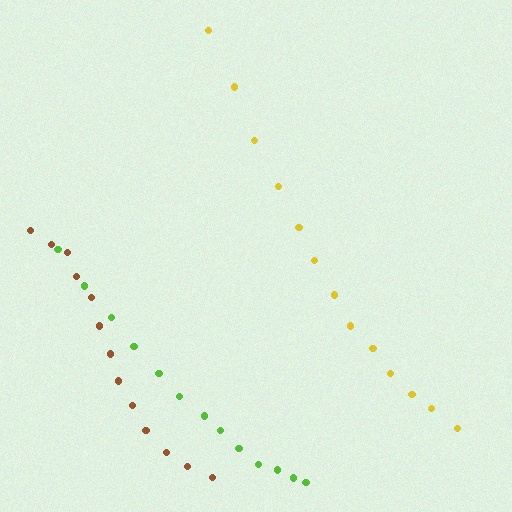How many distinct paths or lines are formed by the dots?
There are 3 distinct paths.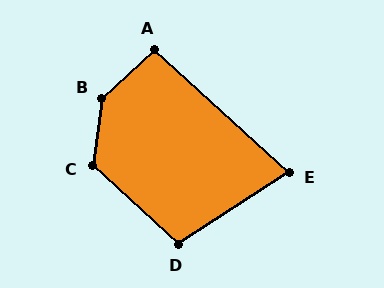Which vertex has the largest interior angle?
B, at approximately 140 degrees.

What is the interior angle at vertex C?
Approximately 125 degrees (obtuse).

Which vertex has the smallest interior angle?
E, at approximately 75 degrees.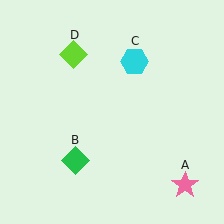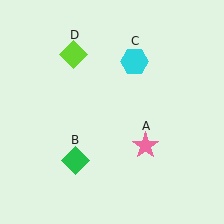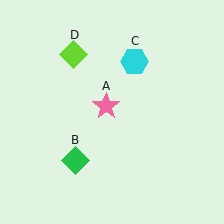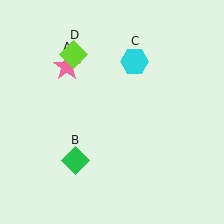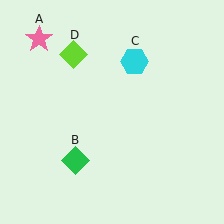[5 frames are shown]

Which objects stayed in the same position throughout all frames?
Green diamond (object B) and cyan hexagon (object C) and lime diamond (object D) remained stationary.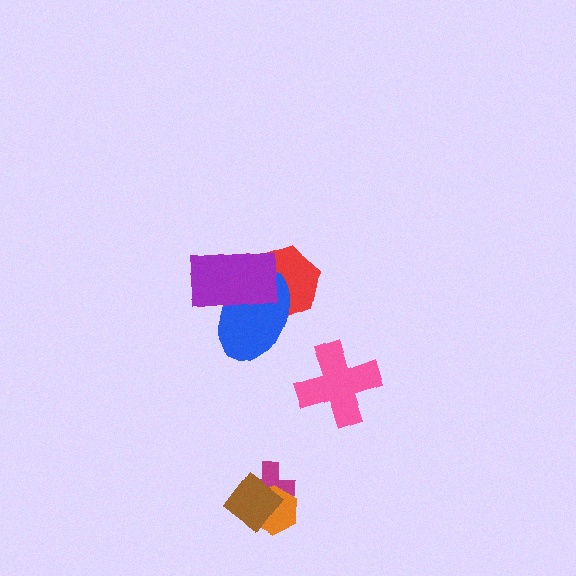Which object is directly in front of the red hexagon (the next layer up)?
The blue ellipse is directly in front of the red hexagon.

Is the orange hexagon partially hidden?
Yes, it is partially covered by another shape.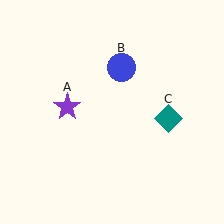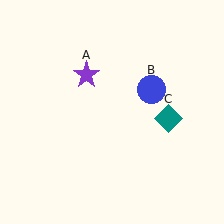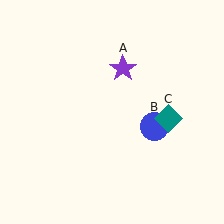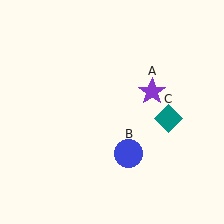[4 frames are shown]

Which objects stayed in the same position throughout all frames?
Teal diamond (object C) remained stationary.